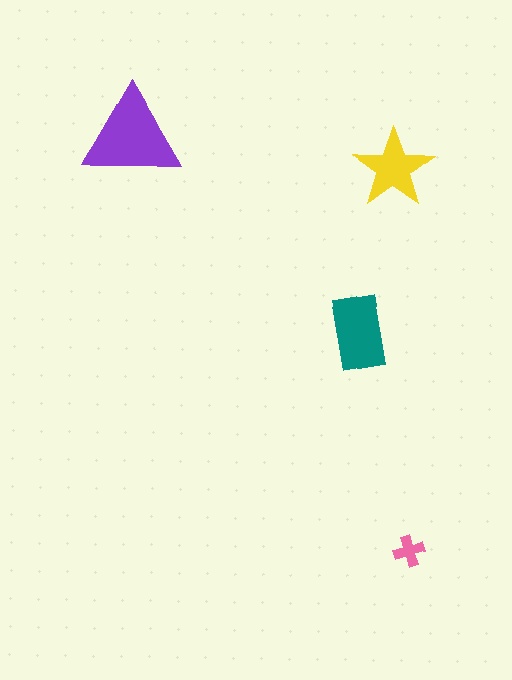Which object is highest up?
The purple triangle is topmost.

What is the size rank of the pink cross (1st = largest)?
4th.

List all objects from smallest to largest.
The pink cross, the yellow star, the teal rectangle, the purple triangle.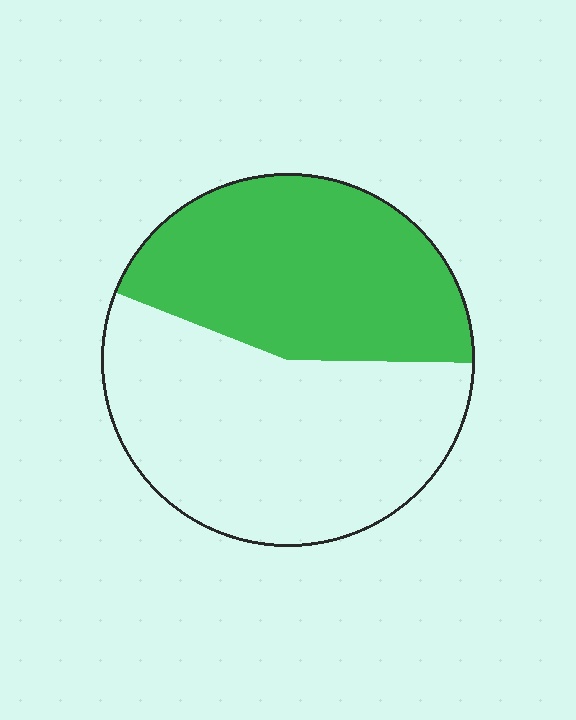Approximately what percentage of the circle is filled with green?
Approximately 45%.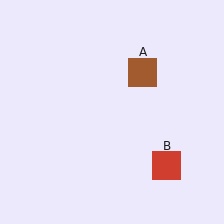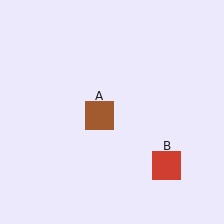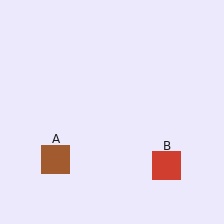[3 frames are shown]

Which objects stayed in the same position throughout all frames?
Red square (object B) remained stationary.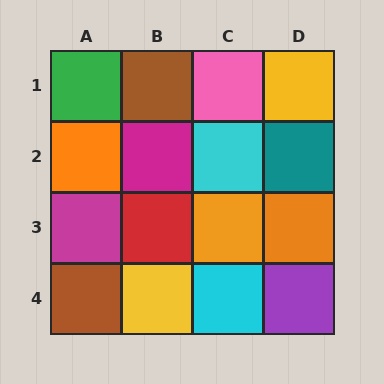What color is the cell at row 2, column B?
Magenta.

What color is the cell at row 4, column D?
Purple.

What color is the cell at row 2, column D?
Teal.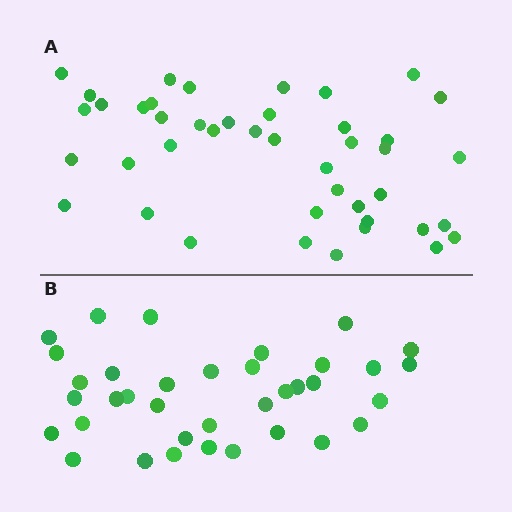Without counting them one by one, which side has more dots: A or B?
Region A (the top region) has more dots.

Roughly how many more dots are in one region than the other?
Region A has roughly 8 or so more dots than region B.